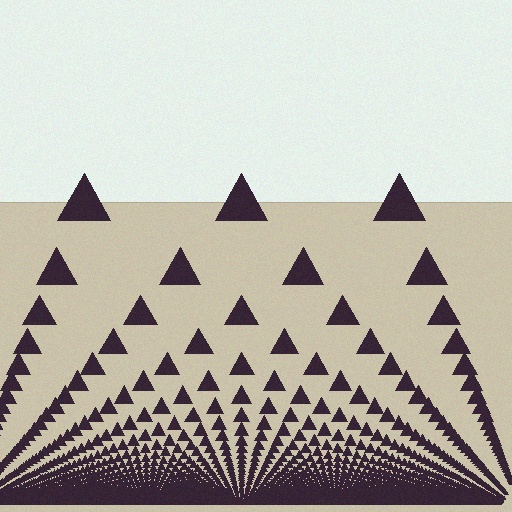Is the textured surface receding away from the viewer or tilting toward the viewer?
The surface appears to tilt toward the viewer. Texture elements get larger and sparser toward the top.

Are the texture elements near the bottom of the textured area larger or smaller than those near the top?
Smaller. The gradient is inverted — elements near the bottom are smaller and denser.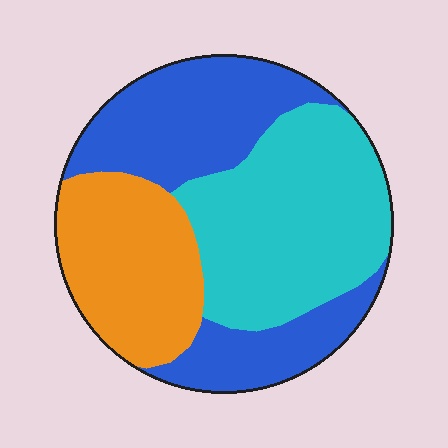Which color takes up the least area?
Orange, at roughly 25%.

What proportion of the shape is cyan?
Cyan takes up between a quarter and a half of the shape.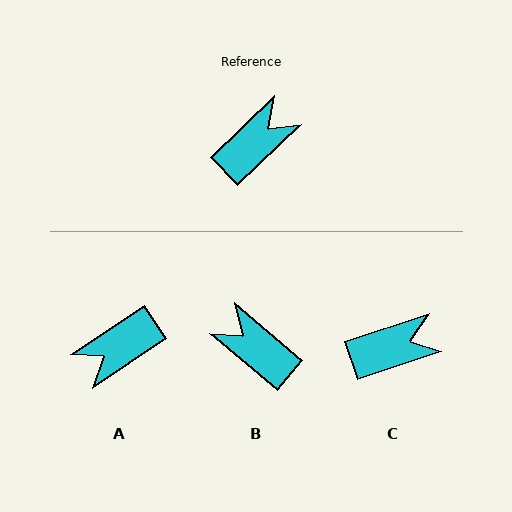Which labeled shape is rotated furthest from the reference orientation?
A, about 170 degrees away.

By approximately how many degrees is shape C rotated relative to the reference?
Approximately 26 degrees clockwise.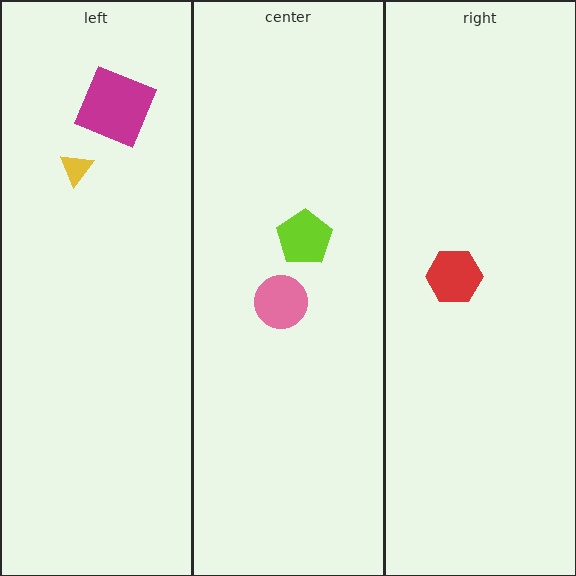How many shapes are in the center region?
2.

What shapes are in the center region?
The lime pentagon, the pink circle.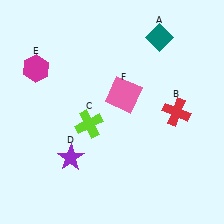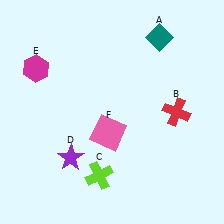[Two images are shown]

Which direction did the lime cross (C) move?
The lime cross (C) moved down.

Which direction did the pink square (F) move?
The pink square (F) moved down.